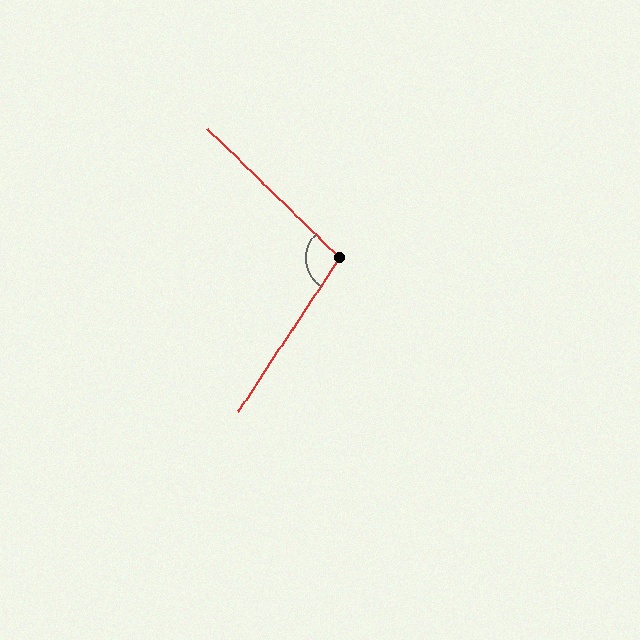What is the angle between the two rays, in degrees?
Approximately 101 degrees.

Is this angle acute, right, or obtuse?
It is obtuse.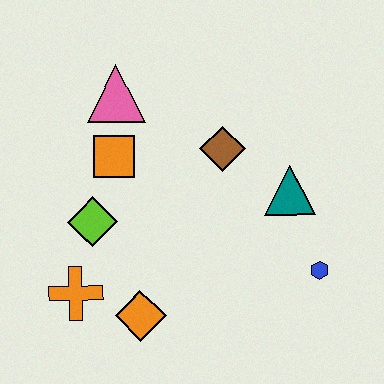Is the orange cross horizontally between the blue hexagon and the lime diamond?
No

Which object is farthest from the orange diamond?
The pink triangle is farthest from the orange diamond.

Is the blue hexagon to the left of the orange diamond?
No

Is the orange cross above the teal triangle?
No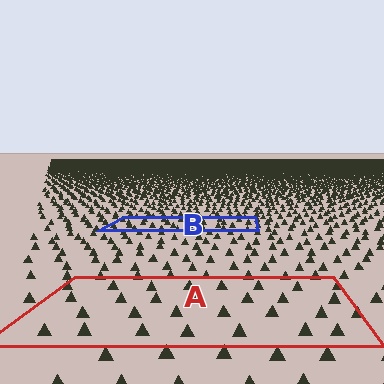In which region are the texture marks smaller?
The texture marks are smaller in region B, because it is farther away.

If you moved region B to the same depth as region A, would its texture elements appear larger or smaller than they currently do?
They would appear larger. At a closer depth, the same texture elements are projected at a bigger on-screen size.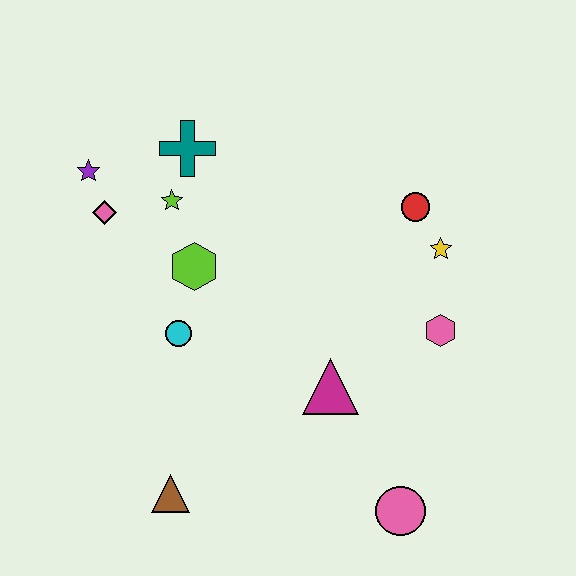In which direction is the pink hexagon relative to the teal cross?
The pink hexagon is to the right of the teal cross.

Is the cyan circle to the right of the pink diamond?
Yes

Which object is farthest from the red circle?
The brown triangle is farthest from the red circle.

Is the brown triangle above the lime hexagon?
No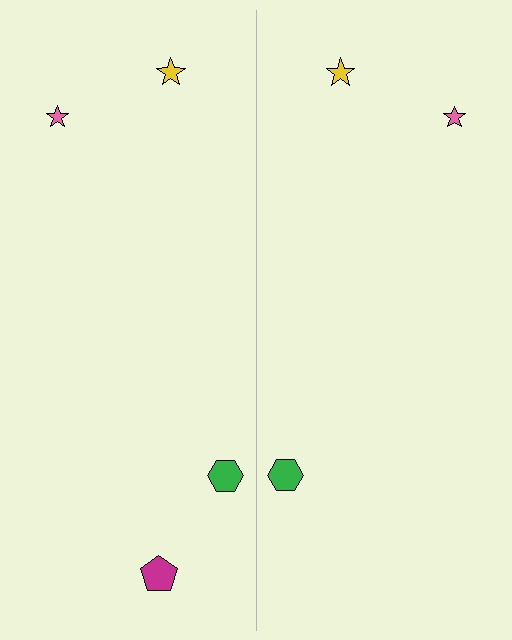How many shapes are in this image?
There are 7 shapes in this image.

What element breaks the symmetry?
A magenta pentagon is missing from the right side.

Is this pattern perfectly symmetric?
No, the pattern is not perfectly symmetric. A magenta pentagon is missing from the right side.